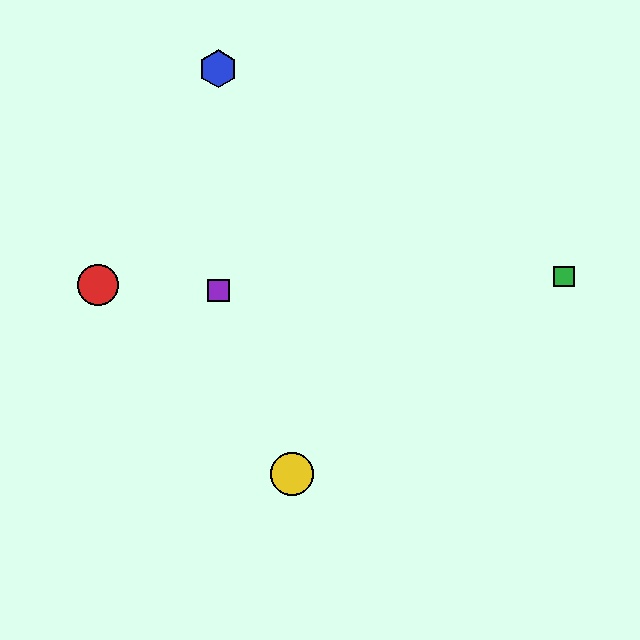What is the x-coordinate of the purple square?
The purple square is at x≈218.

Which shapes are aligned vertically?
The blue hexagon, the purple square are aligned vertically.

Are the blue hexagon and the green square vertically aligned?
No, the blue hexagon is at x≈218 and the green square is at x≈564.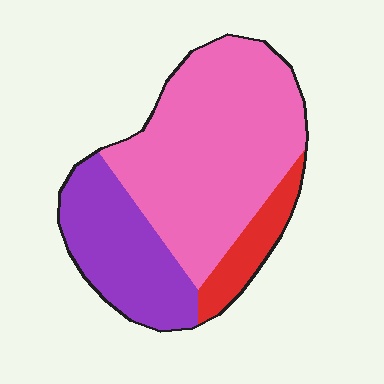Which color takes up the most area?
Pink, at roughly 60%.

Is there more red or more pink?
Pink.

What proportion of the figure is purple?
Purple covers 28% of the figure.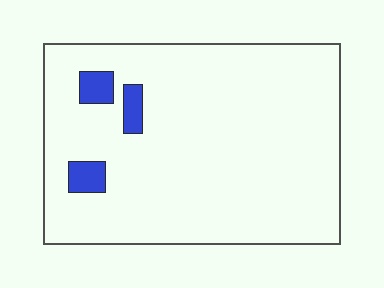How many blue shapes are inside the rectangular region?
3.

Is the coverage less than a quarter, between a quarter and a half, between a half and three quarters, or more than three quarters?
Less than a quarter.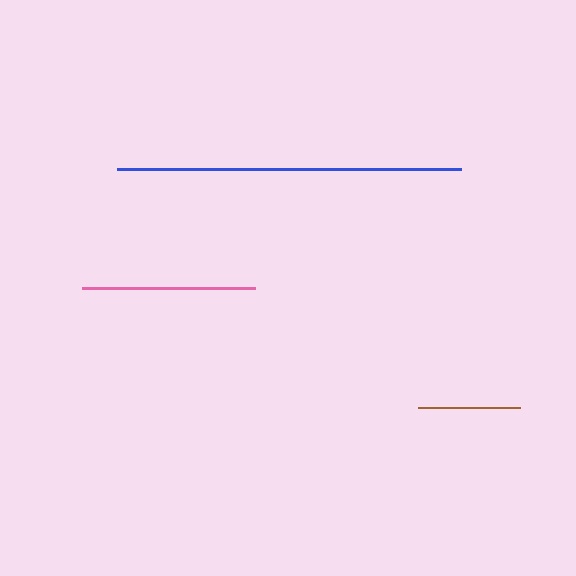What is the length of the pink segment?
The pink segment is approximately 173 pixels long.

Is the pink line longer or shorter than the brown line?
The pink line is longer than the brown line.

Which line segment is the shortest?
The brown line is the shortest at approximately 102 pixels.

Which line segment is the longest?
The blue line is the longest at approximately 344 pixels.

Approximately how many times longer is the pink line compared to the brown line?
The pink line is approximately 1.7 times the length of the brown line.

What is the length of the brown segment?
The brown segment is approximately 102 pixels long.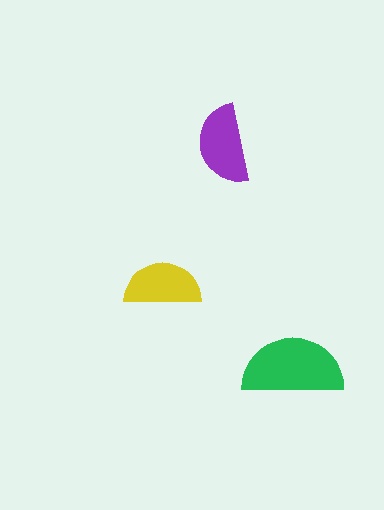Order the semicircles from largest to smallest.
the green one, the purple one, the yellow one.